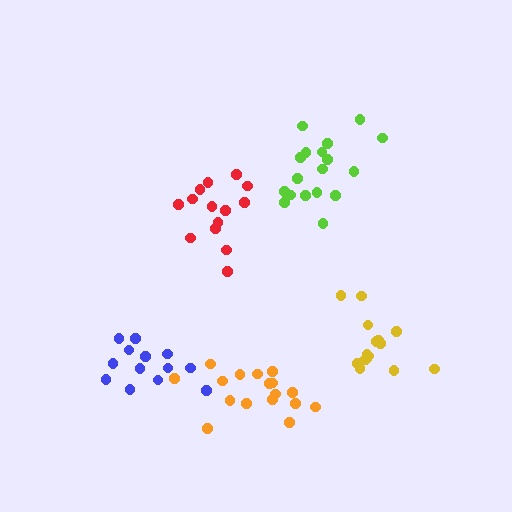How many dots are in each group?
Group 1: 13 dots, Group 2: 18 dots, Group 3: 17 dots, Group 4: 14 dots, Group 5: 16 dots (78 total).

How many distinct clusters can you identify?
There are 5 distinct clusters.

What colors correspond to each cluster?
The clusters are colored: blue, lime, orange, red, yellow.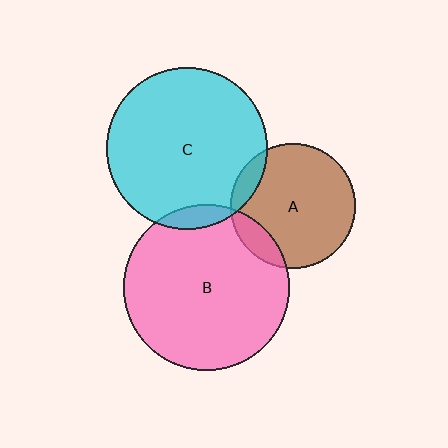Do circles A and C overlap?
Yes.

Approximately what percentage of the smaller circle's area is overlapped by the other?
Approximately 10%.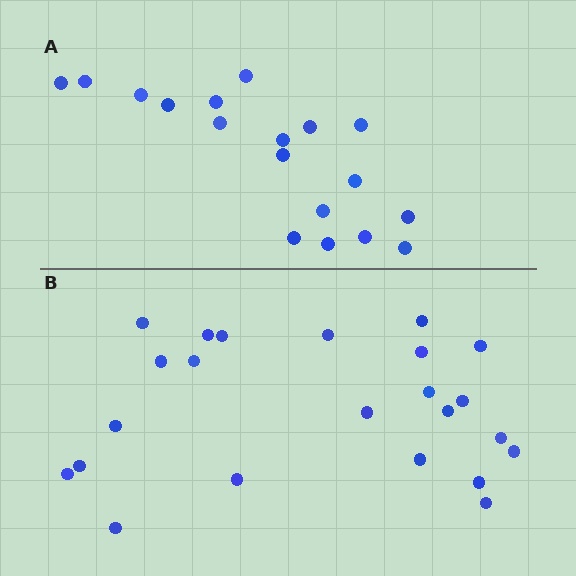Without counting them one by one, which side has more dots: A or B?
Region B (the bottom region) has more dots.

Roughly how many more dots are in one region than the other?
Region B has about 5 more dots than region A.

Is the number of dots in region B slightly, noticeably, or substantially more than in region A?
Region B has noticeably more, but not dramatically so. The ratio is roughly 1.3 to 1.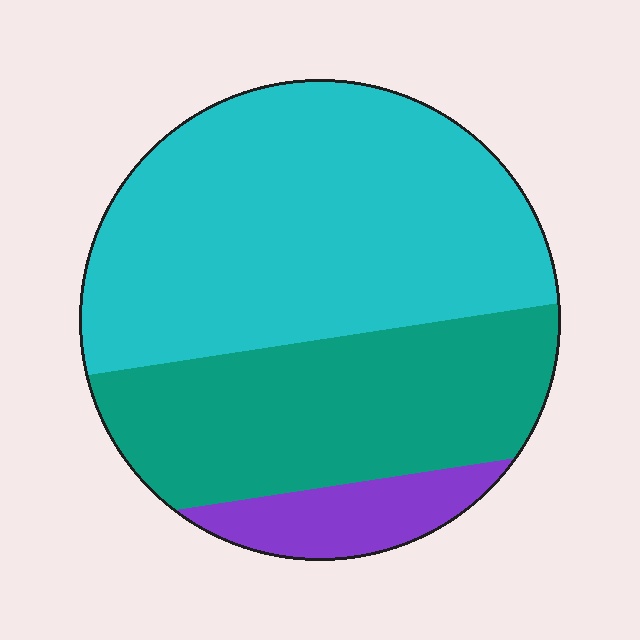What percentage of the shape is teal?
Teal takes up between a third and a half of the shape.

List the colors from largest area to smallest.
From largest to smallest: cyan, teal, purple.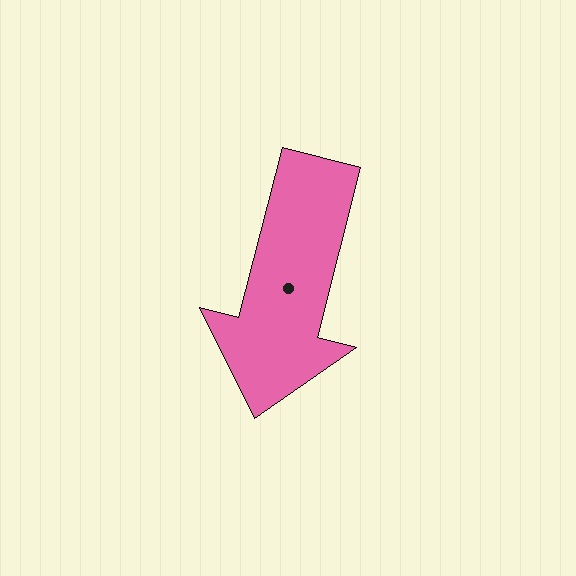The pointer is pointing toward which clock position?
Roughly 6 o'clock.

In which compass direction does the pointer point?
South.